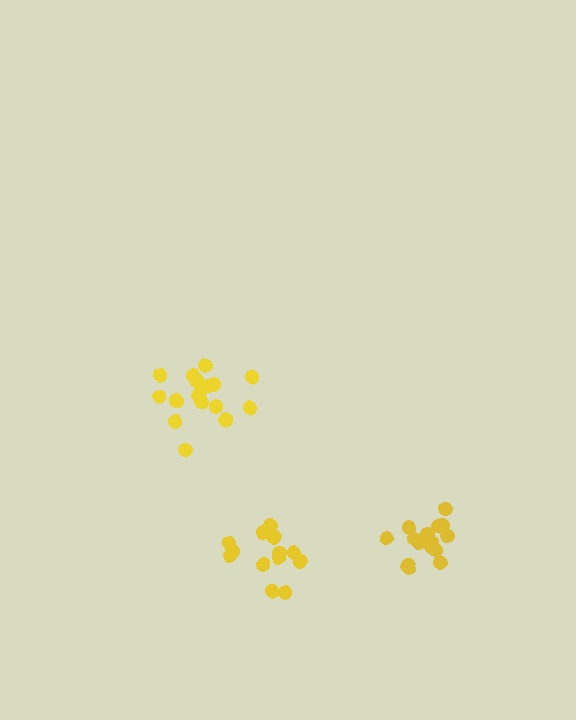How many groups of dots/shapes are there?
There are 3 groups.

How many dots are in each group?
Group 1: 16 dots, Group 2: 16 dots, Group 3: 13 dots (45 total).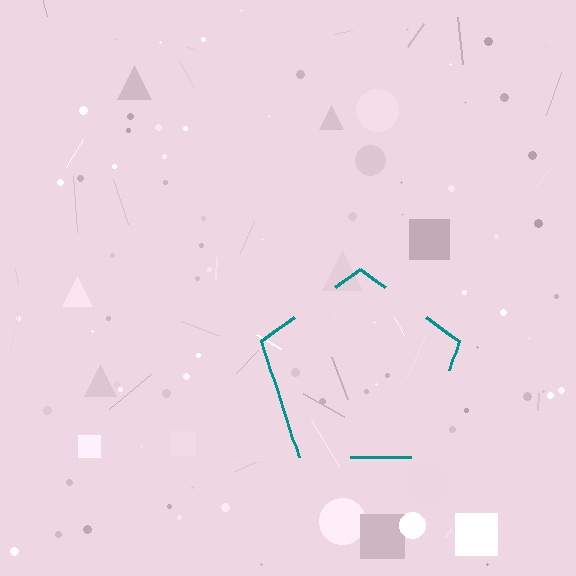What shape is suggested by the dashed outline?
The dashed outline suggests a pentagon.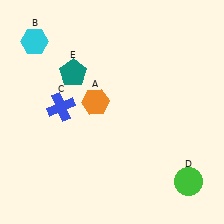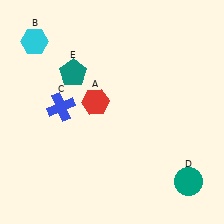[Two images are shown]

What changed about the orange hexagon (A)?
In Image 1, A is orange. In Image 2, it changed to red.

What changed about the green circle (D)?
In Image 1, D is green. In Image 2, it changed to teal.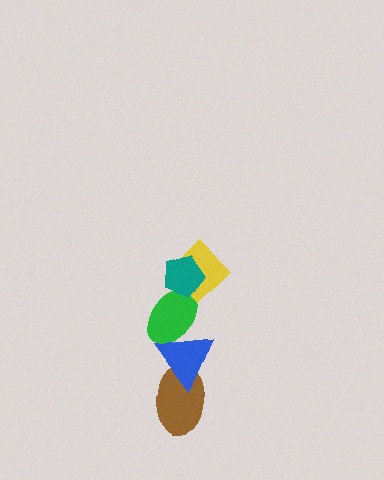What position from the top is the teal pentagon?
The teal pentagon is 1st from the top.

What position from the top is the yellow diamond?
The yellow diamond is 2nd from the top.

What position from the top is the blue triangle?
The blue triangle is 4th from the top.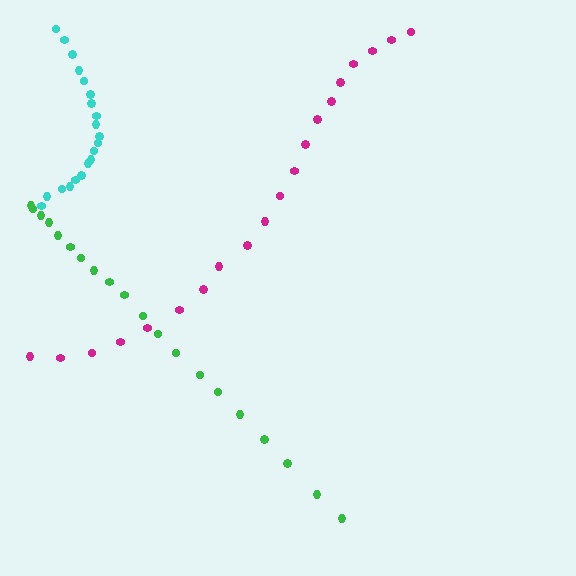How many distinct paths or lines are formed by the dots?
There are 3 distinct paths.